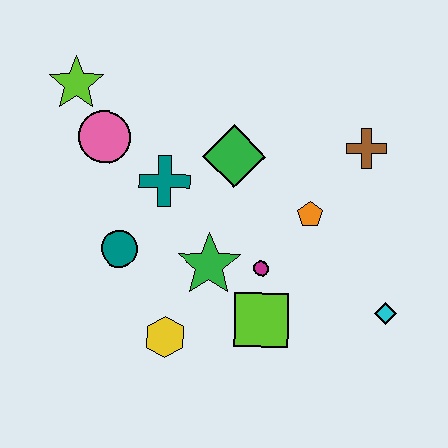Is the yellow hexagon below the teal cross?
Yes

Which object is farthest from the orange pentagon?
The lime star is farthest from the orange pentagon.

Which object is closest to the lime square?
The magenta circle is closest to the lime square.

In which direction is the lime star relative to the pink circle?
The lime star is above the pink circle.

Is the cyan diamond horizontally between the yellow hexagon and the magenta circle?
No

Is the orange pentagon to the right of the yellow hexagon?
Yes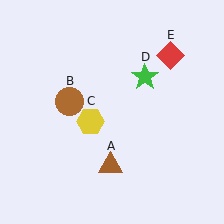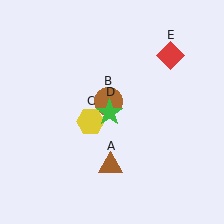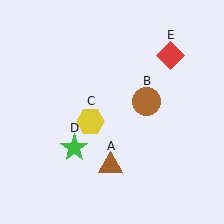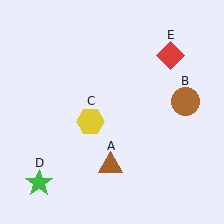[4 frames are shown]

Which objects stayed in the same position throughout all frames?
Brown triangle (object A) and yellow hexagon (object C) and red diamond (object E) remained stationary.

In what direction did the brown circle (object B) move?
The brown circle (object B) moved right.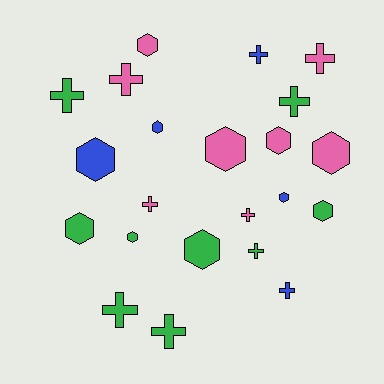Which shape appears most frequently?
Cross, with 11 objects.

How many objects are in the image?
There are 22 objects.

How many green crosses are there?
There are 5 green crosses.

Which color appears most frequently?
Green, with 9 objects.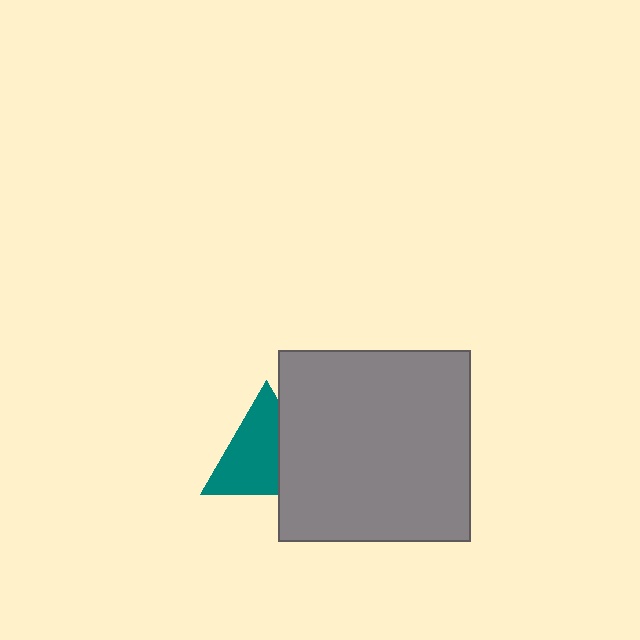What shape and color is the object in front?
The object in front is a gray square.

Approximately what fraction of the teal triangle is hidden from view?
Roughly 35% of the teal triangle is hidden behind the gray square.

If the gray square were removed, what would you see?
You would see the complete teal triangle.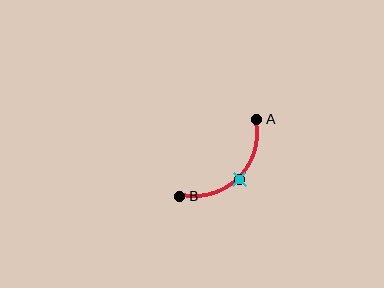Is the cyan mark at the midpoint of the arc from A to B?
Yes. The cyan mark lies on the arc at equal arc-length from both A and B — it is the arc midpoint.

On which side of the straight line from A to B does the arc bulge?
The arc bulges below and to the right of the straight line connecting A and B.